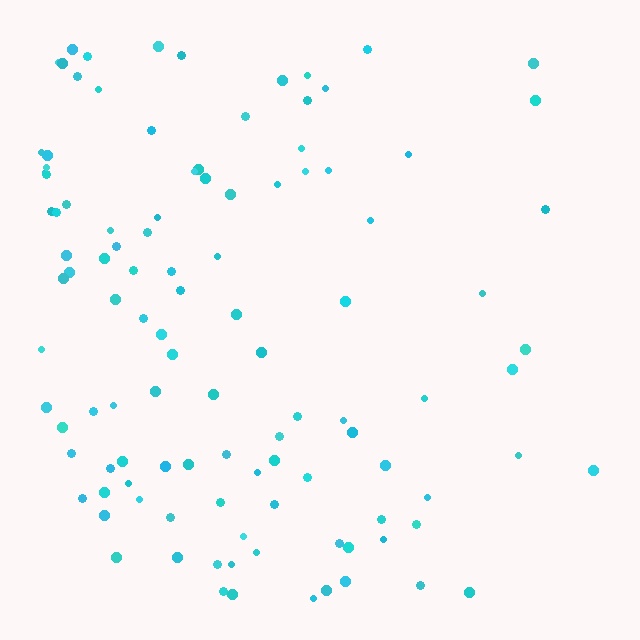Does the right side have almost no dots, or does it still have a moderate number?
Still a moderate number, just noticeably fewer than the left.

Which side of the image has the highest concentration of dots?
The left.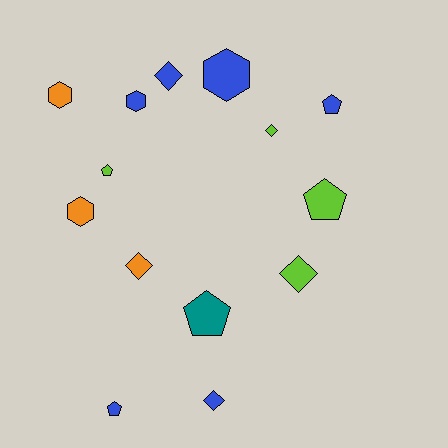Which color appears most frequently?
Blue, with 6 objects.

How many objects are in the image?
There are 14 objects.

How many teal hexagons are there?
There are no teal hexagons.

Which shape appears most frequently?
Diamond, with 5 objects.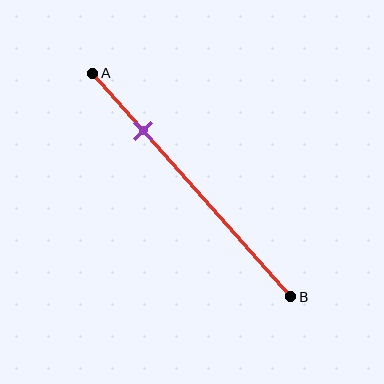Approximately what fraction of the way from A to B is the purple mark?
The purple mark is approximately 25% of the way from A to B.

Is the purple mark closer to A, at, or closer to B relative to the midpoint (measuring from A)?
The purple mark is closer to point A than the midpoint of segment AB.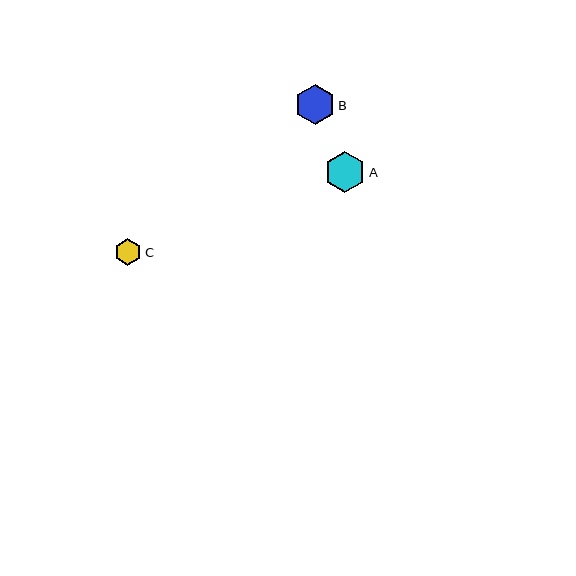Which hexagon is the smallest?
Hexagon C is the smallest with a size of approximately 27 pixels.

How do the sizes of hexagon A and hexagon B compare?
Hexagon A and hexagon B are approximately the same size.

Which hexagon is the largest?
Hexagon A is the largest with a size of approximately 41 pixels.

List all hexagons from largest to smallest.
From largest to smallest: A, B, C.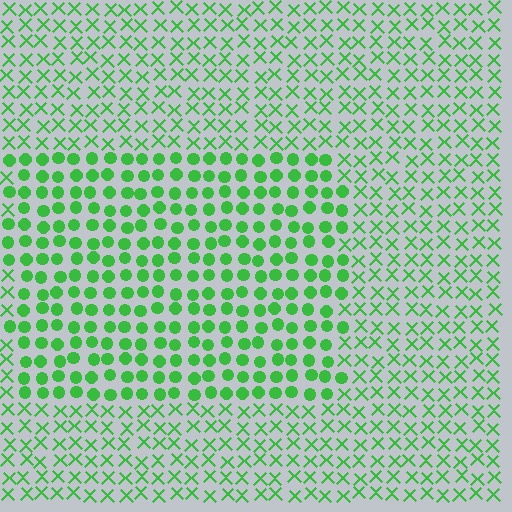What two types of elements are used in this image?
The image uses circles inside the rectangle region and X marks outside it.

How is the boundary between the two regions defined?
The boundary is defined by a change in element shape: circles inside vs. X marks outside. All elements share the same color and spacing.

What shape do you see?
I see a rectangle.